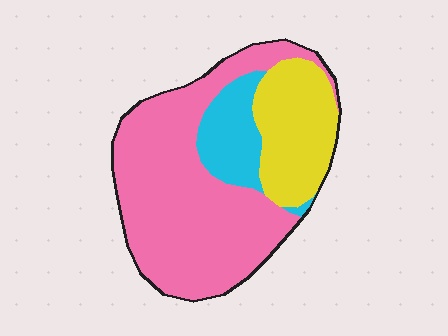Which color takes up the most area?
Pink, at roughly 60%.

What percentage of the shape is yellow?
Yellow takes up about one quarter (1/4) of the shape.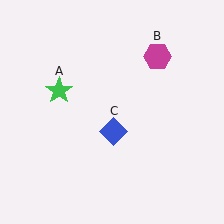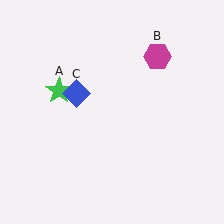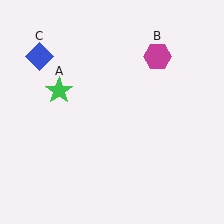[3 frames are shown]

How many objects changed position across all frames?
1 object changed position: blue diamond (object C).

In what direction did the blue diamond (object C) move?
The blue diamond (object C) moved up and to the left.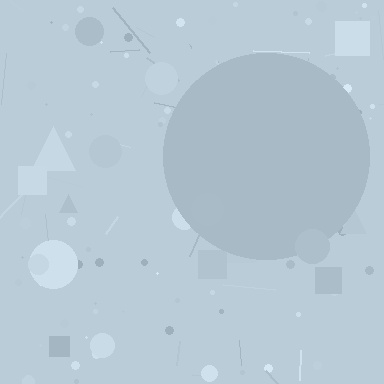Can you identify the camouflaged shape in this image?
The camouflaged shape is a circle.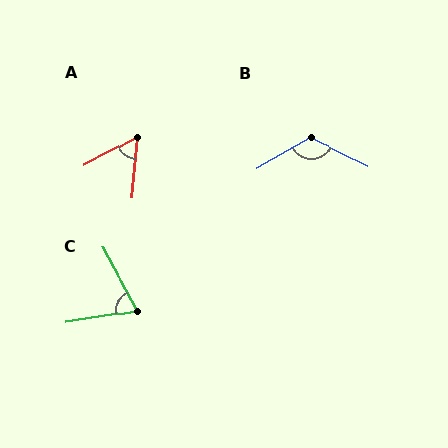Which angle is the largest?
B, at approximately 124 degrees.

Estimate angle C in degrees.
Approximately 71 degrees.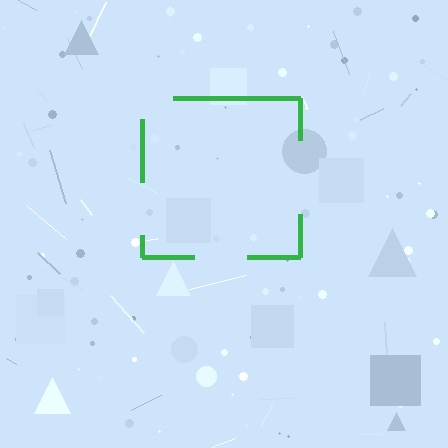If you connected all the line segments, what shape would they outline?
They would outline a square.